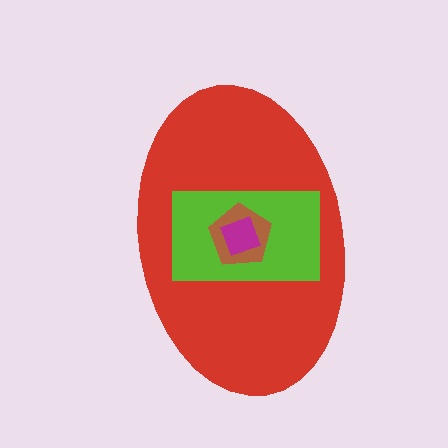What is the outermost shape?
The red ellipse.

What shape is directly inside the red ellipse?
The lime rectangle.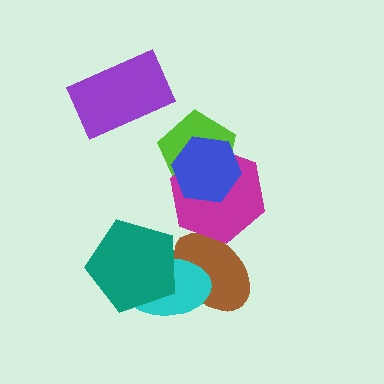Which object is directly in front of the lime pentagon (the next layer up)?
The magenta hexagon is directly in front of the lime pentagon.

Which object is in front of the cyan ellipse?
The teal pentagon is in front of the cyan ellipse.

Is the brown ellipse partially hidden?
Yes, it is partially covered by another shape.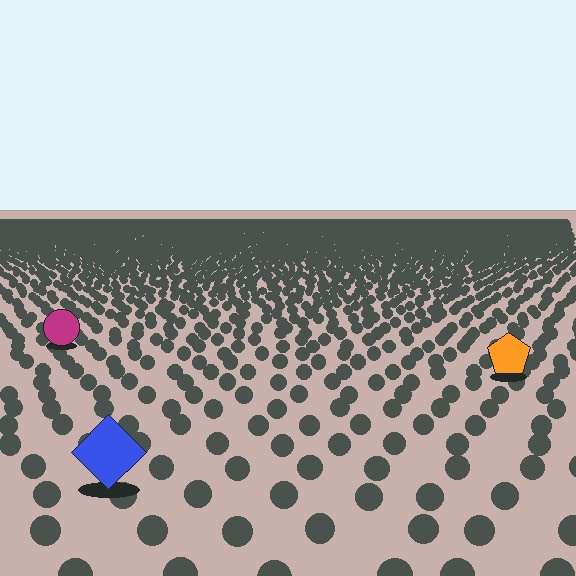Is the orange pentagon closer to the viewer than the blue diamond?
No. The blue diamond is closer — you can tell from the texture gradient: the ground texture is coarser near it.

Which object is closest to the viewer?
The blue diamond is closest. The texture marks near it are larger and more spread out.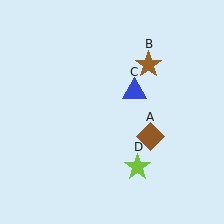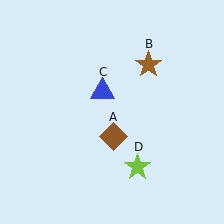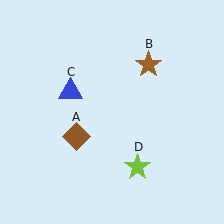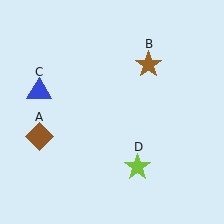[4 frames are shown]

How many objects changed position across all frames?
2 objects changed position: brown diamond (object A), blue triangle (object C).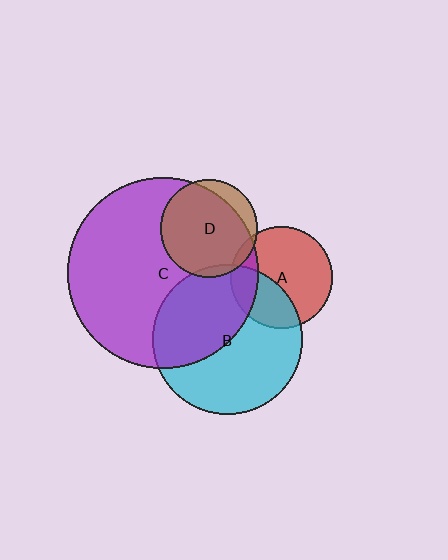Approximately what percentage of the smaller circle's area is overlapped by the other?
Approximately 20%.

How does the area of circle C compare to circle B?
Approximately 1.6 times.